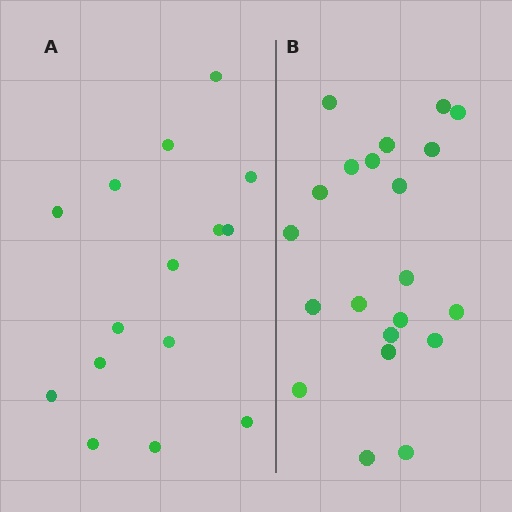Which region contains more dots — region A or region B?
Region B (the right region) has more dots.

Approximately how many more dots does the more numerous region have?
Region B has about 6 more dots than region A.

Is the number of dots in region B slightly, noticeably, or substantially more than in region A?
Region B has noticeably more, but not dramatically so. The ratio is roughly 1.4 to 1.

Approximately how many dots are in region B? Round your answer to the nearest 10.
About 20 dots. (The exact count is 21, which rounds to 20.)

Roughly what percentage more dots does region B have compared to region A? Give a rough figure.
About 40% more.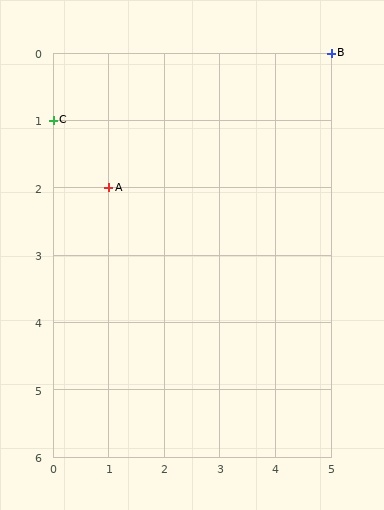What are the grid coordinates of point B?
Point B is at grid coordinates (5, 0).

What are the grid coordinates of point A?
Point A is at grid coordinates (1, 2).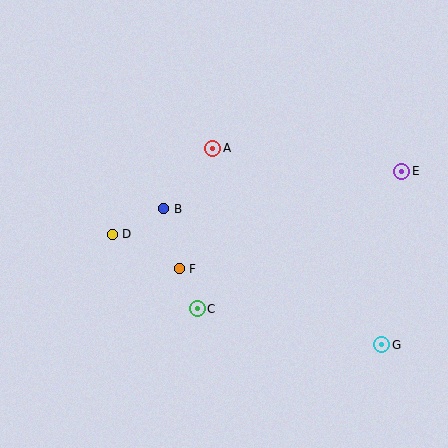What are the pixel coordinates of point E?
Point E is at (402, 171).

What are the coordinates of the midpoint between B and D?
The midpoint between B and D is at (138, 221).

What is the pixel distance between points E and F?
The distance between E and F is 243 pixels.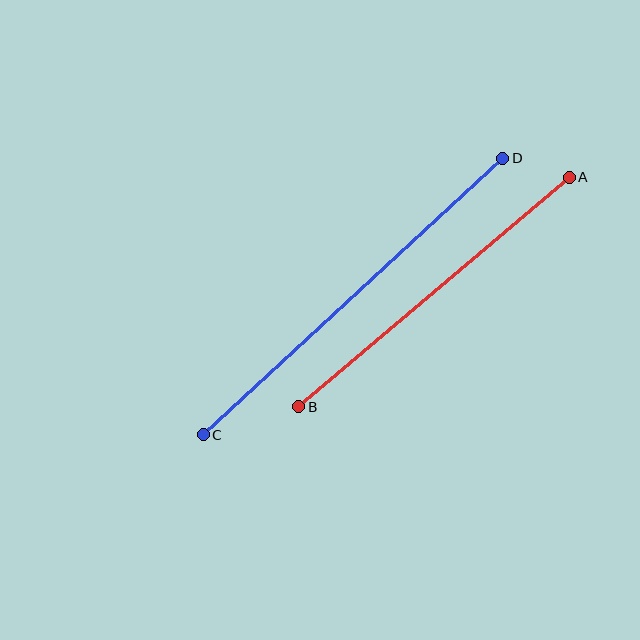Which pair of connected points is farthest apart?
Points C and D are farthest apart.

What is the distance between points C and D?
The distance is approximately 407 pixels.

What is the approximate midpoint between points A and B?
The midpoint is at approximately (434, 292) pixels.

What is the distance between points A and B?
The distance is approximately 355 pixels.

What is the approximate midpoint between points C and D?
The midpoint is at approximately (353, 297) pixels.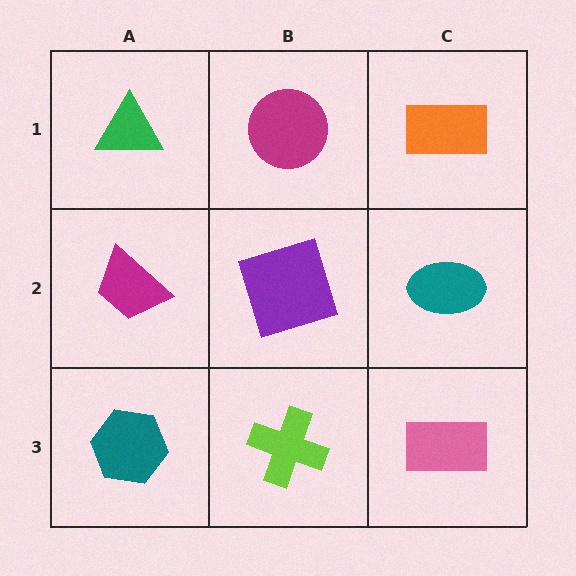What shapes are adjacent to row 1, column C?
A teal ellipse (row 2, column C), a magenta circle (row 1, column B).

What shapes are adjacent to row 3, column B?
A purple square (row 2, column B), a teal hexagon (row 3, column A), a pink rectangle (row 3, column C).